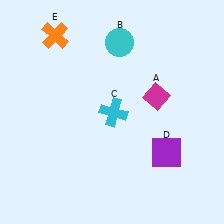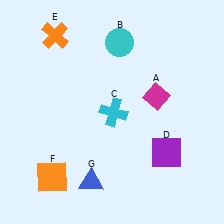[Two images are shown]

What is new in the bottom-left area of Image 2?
A blue triangle (G) was added in the bottom-left area of Image 2.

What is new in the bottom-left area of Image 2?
An orange square (F) was added in the bottom-left area of Image 2.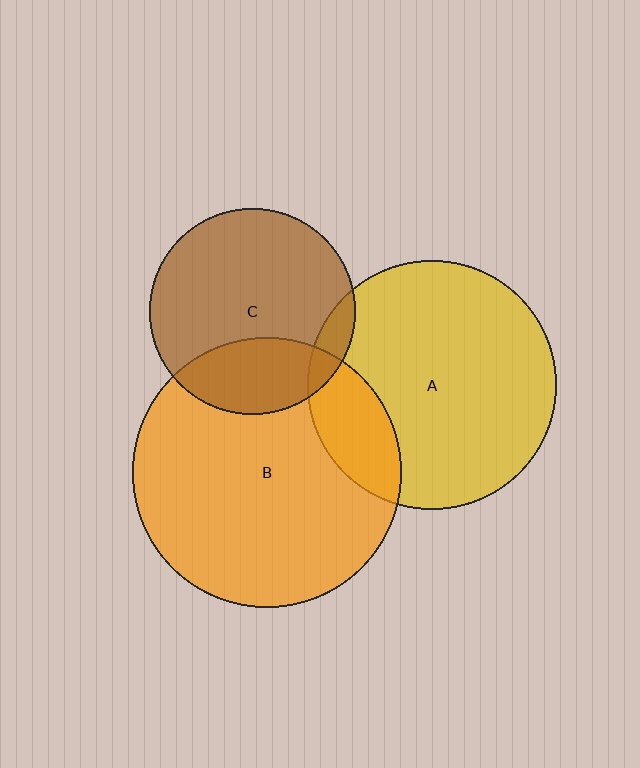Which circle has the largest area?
Circle B (orange).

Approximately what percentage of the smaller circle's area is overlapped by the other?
Approximately 10%.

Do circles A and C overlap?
Yes.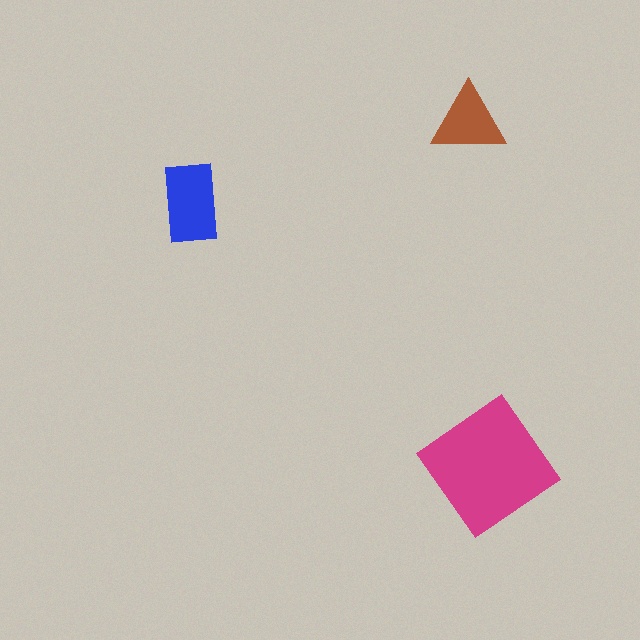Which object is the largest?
The magenta diamond.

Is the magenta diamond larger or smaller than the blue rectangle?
Larger.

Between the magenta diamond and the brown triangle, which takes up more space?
The magenta diamond.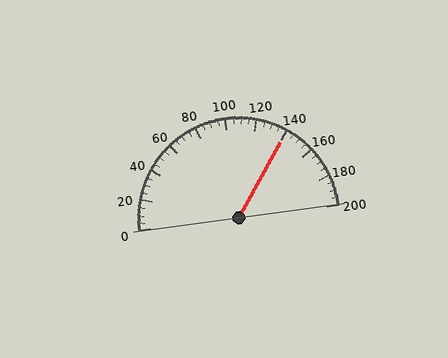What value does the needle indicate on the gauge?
The needle indicates approximately 140.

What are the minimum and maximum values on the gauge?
The gauge ranges from 0 to 200.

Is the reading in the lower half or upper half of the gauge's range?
The reading is in the upper half of the range (0 to 200).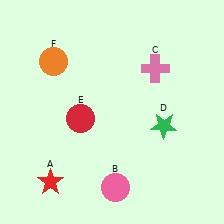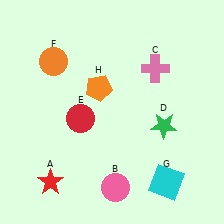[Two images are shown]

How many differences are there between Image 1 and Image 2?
There are 2 differences between the two images.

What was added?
A cyan square (G), an orange pentagon (H) were added in Image 2.